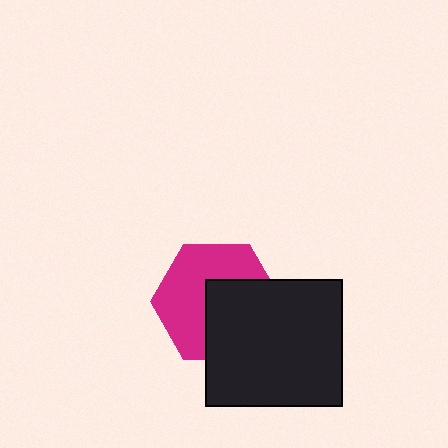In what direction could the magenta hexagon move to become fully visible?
The magenta hexagon could move toward the upper-left. That would shift it out from behind the black rectangle entirely.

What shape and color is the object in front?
The object in front is a black rectangle.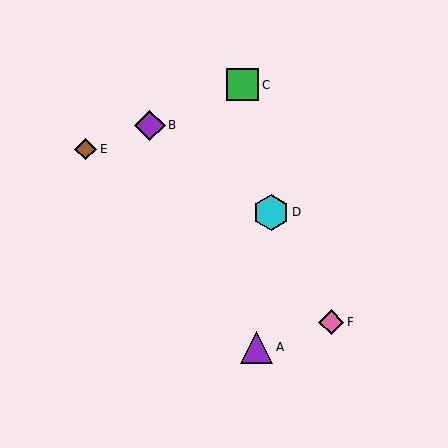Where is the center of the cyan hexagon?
The center of the cyan hexagon is at (271, 212).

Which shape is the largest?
The cyan hexagon (labeled D) is the largest.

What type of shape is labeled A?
Shape A is a purple triangle.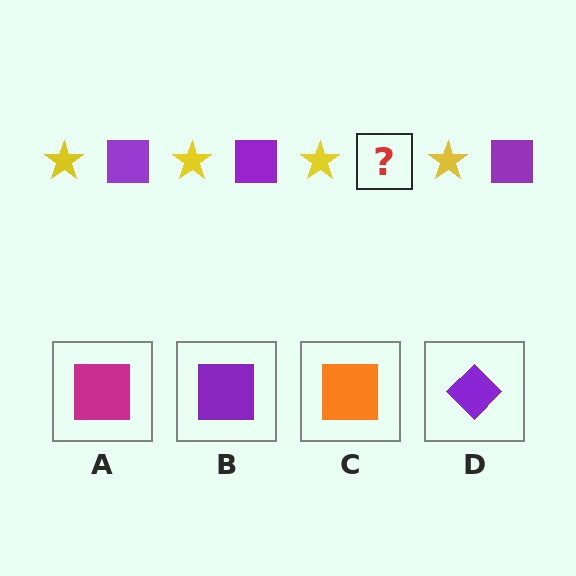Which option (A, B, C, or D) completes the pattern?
B.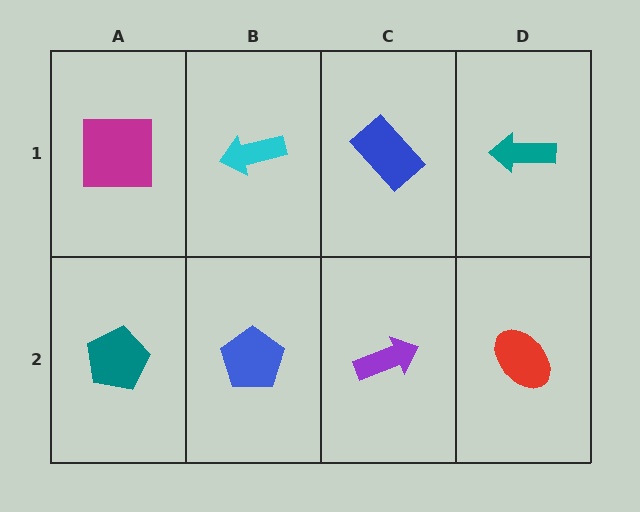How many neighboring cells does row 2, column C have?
3.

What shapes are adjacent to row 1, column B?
A blue pentagon (row 2, column B), a magenta square (row 1, column A), a blue rectangle (row 1, column C).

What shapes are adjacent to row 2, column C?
A blue rectangle (row 1, column C), a blue pentagon (row 2, column B), a red ellipse (row 2, column D).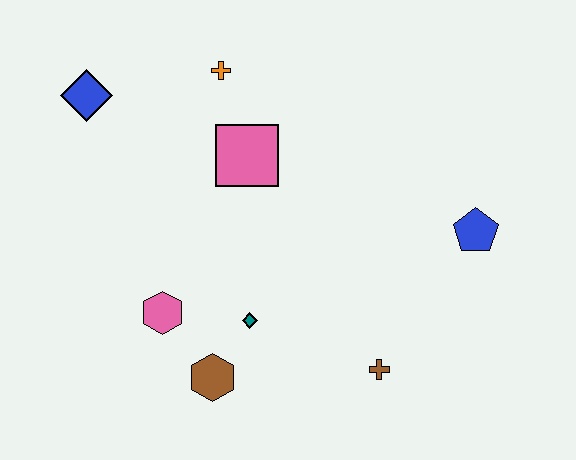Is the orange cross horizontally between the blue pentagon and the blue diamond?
Yes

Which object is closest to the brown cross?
The teal diamond is closest to the brown cross.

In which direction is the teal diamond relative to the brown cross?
The teal diamond is to the left of the brown cross.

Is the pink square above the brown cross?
Yes